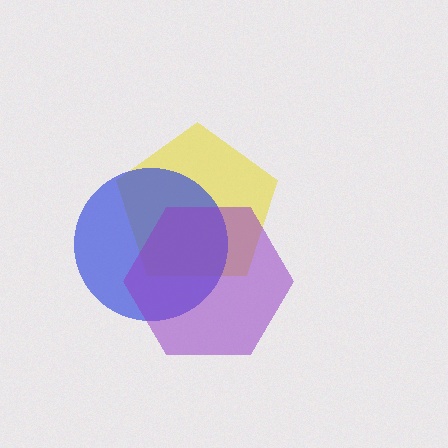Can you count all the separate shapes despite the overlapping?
Yes, there are 3 separate shapes.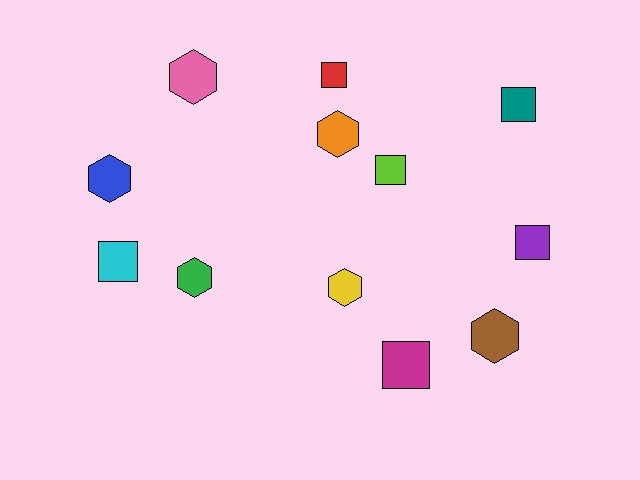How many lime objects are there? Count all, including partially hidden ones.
There is 1 lime object.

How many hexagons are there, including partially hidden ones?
There are 6 hexagons.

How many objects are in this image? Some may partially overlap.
There are 12 objects.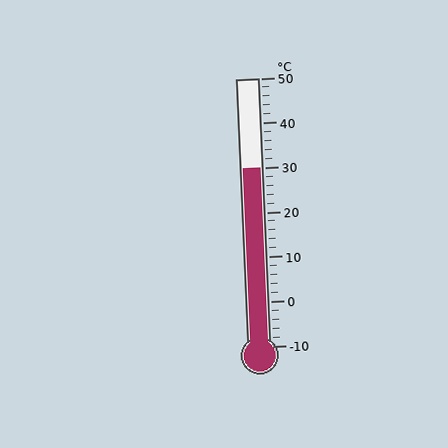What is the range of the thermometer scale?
The thermometer scale ranges from -10°C to 50°C.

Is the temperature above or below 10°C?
The temperature is above 10°C.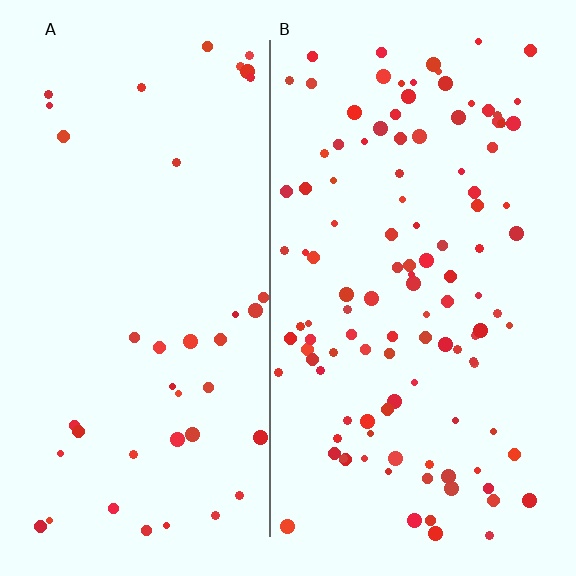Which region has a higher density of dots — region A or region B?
B (the right).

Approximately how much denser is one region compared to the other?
Approximately 2.8× — region B over region A.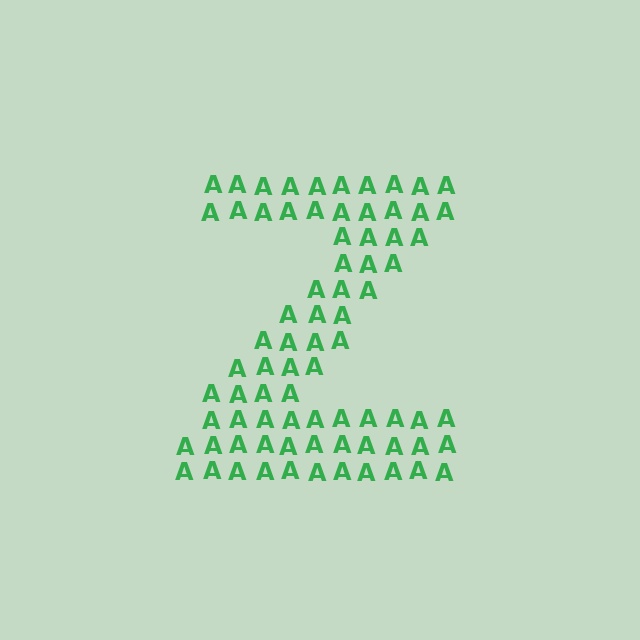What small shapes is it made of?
It is made of small letter A's.